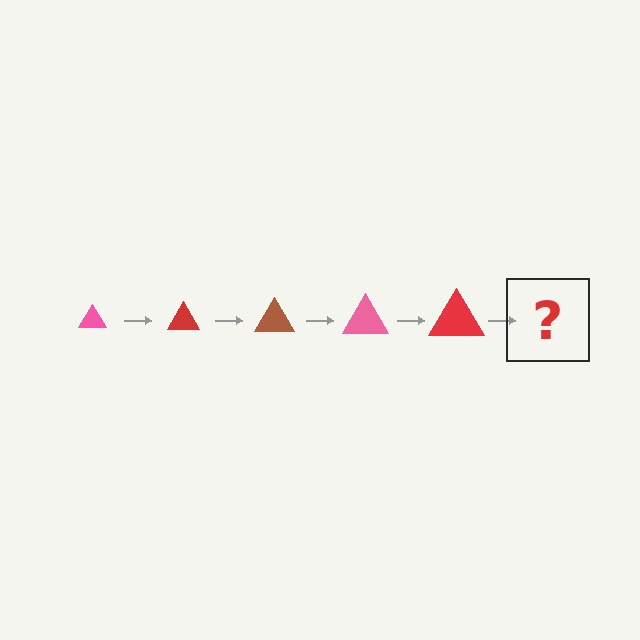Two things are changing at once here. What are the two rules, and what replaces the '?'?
The two rules are that the triangle grows larger each step and the color cycles through pink, red, and brown. The '?' should be a brown triangle, larger than the previous one.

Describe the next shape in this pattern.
It should be a brown triangle, larger than the previous one.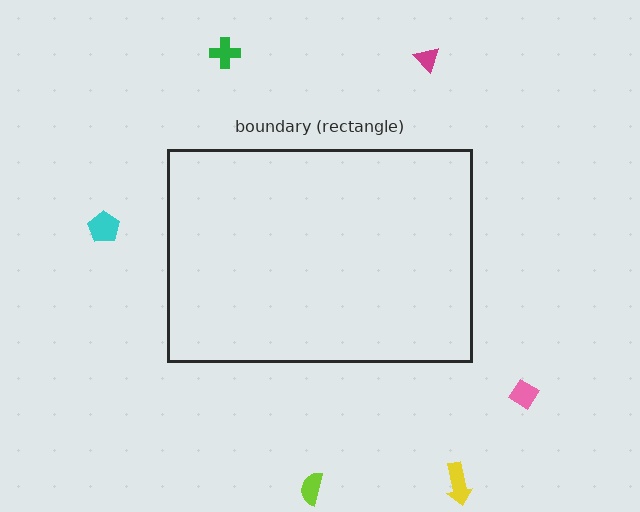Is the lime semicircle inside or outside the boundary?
Outside.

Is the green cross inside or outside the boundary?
Outside.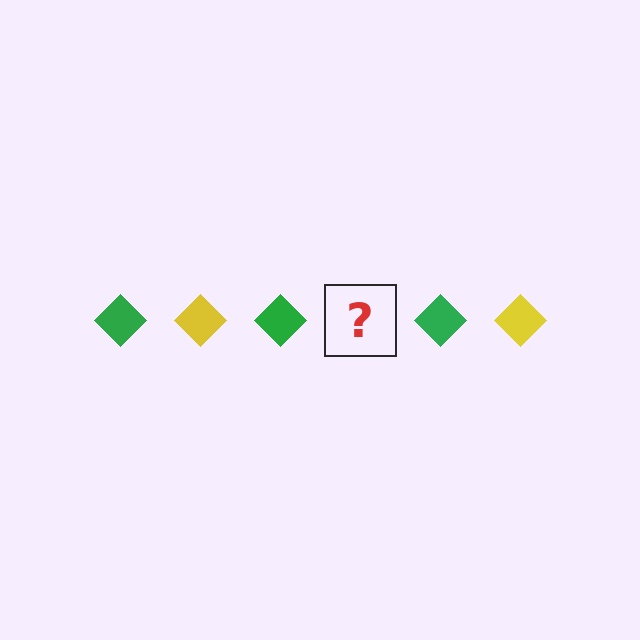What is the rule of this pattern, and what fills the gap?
The rule is that the pattern cycles through green, yellow diamonds. The gap should be filled with a yellow diamond.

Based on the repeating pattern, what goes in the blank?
The blank should be a yellow diamond.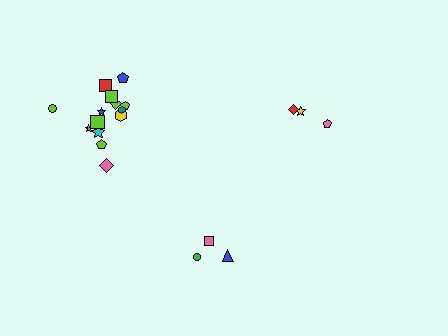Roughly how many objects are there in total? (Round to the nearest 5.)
Roughly 20 objects in total.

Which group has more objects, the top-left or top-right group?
The top-left group.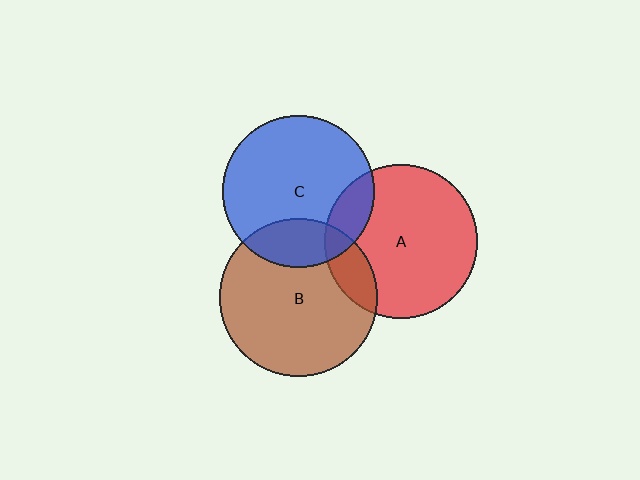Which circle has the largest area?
Circle B (brown).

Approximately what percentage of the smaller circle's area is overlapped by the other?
Approximately 15%.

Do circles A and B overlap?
Yes.